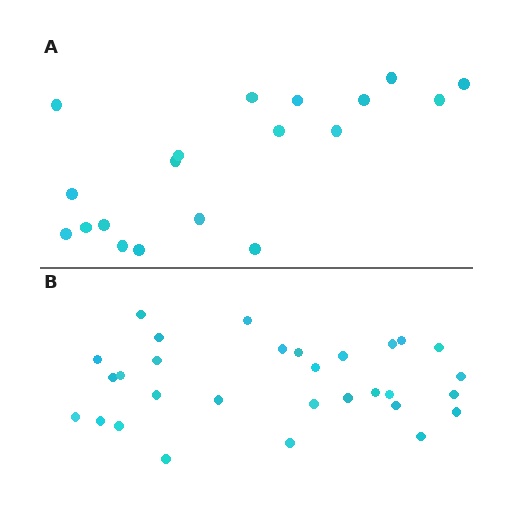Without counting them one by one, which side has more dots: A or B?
Region B (the bottom region) has more dots.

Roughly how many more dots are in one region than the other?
Region B has roughly 12 or so more dots than region A.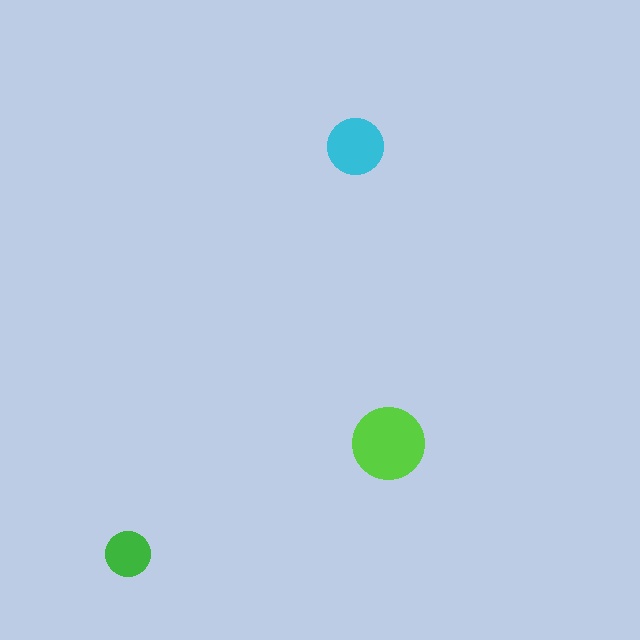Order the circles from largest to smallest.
the lime one, the cyan one, the green one.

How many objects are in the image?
There are 3 objects in the image.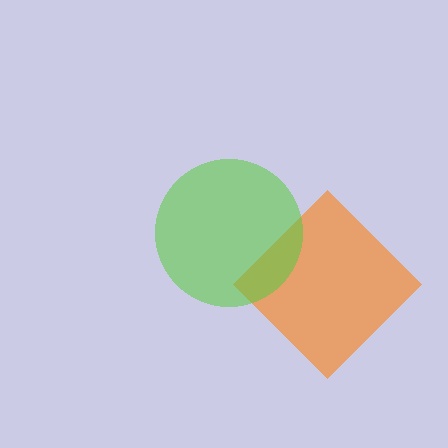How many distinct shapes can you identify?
There are 2 distinct shapes: an orange diamond, a lime circle.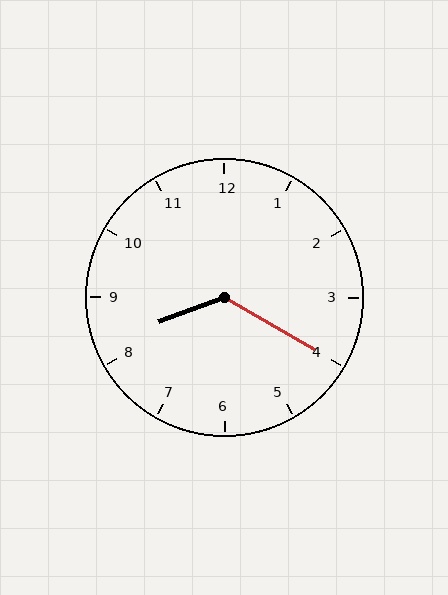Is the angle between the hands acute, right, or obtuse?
It is obtuse.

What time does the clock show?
8:20.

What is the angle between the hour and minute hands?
Approximately 130 degrees.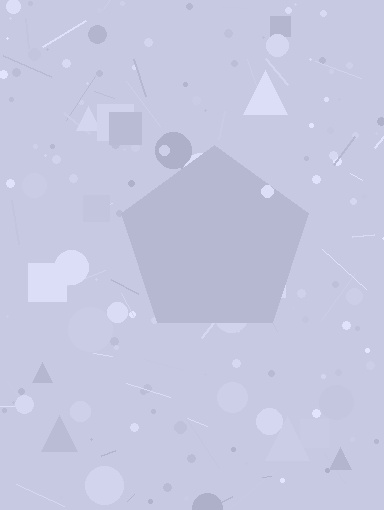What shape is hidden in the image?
A pentagon is hidden in the image.